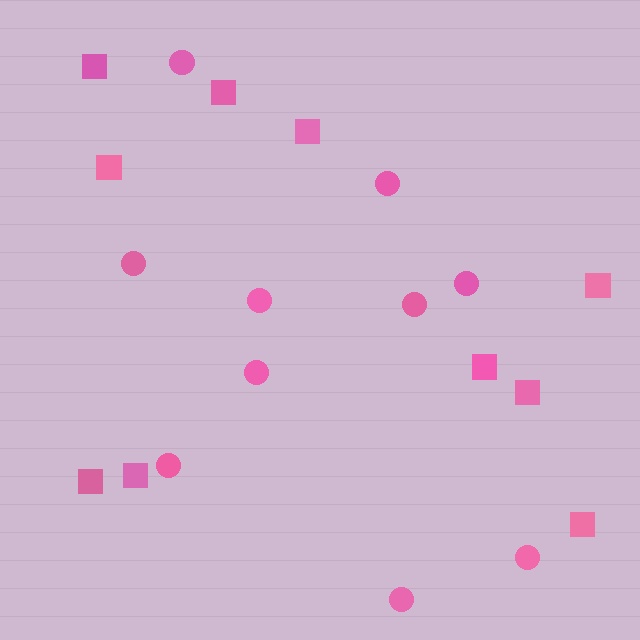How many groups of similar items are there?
There are 2 groups: one group of circles (10) and one group of squares (10).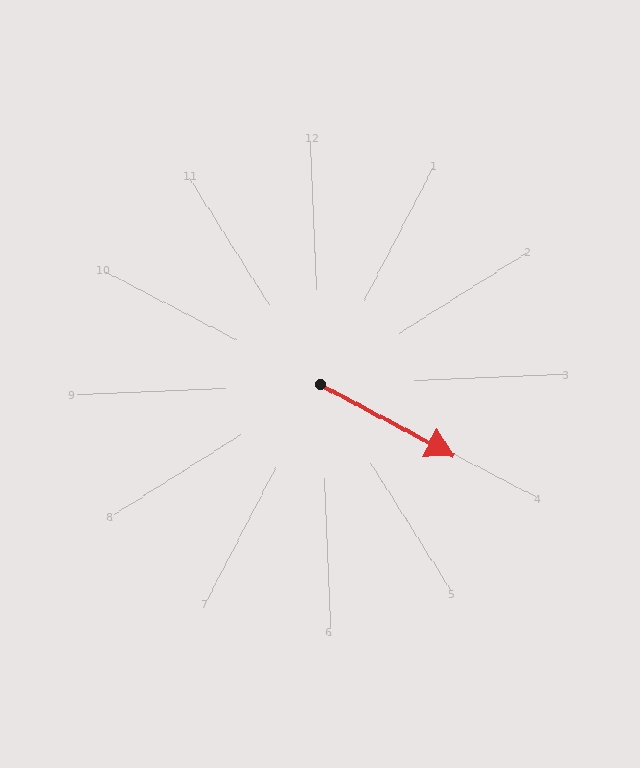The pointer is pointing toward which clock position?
Roughly 4 o'clock.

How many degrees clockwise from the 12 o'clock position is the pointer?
Approximately 120 degrees.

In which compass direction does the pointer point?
Southeast.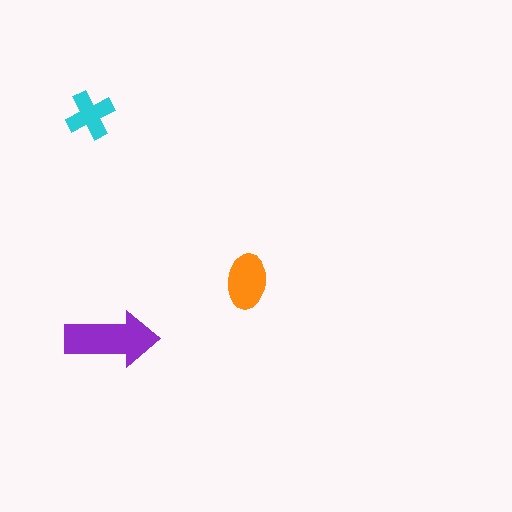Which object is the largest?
The purple arrow.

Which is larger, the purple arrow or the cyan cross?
The purple arrow.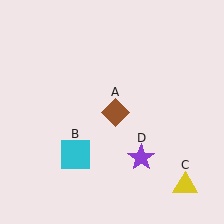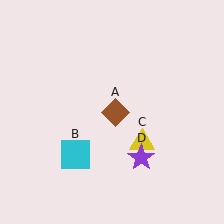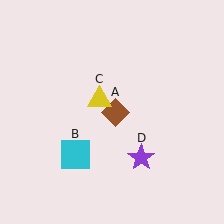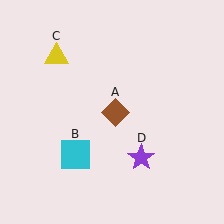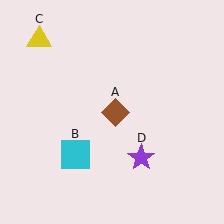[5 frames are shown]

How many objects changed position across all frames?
1 object changed position: yellow triangle (object C).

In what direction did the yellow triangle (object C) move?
The yellow triangle (object C) moved up and to the left.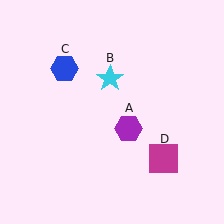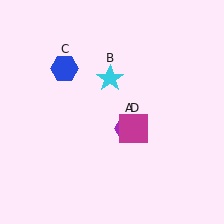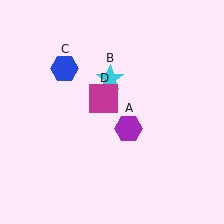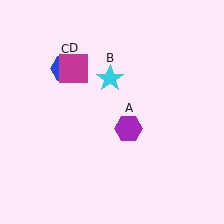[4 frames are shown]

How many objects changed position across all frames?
1 object changed position: magenta square (object D).